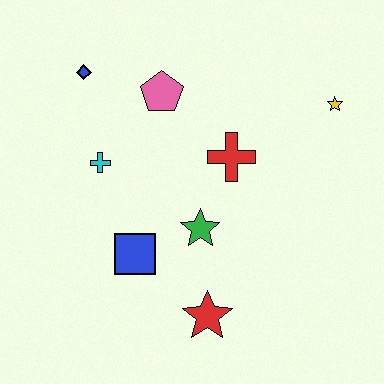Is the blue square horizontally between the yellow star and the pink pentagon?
No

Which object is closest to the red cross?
The green star is closest to the red cross.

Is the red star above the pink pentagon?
No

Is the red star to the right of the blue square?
Yes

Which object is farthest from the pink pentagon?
The red star is farthest from the pink pentagon.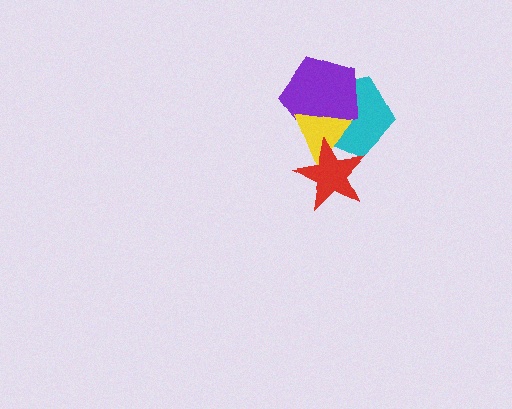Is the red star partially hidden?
No, no other shape covers it.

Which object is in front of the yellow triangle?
The red star is in front of the yellow triangle.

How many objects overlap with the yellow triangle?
3 objects overlap with the yellow triangle.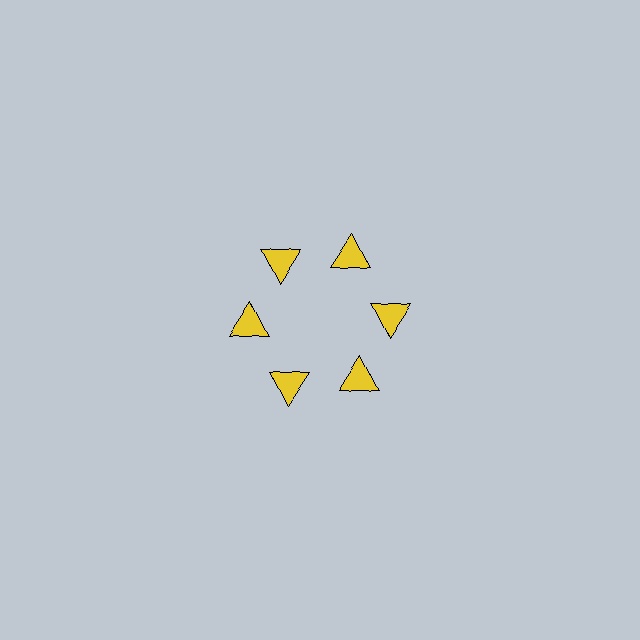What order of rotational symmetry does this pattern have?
This pattern has 6-fold rotational symmetry.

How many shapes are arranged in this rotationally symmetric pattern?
There are 6 shapes, arranged in 6 groups of 1.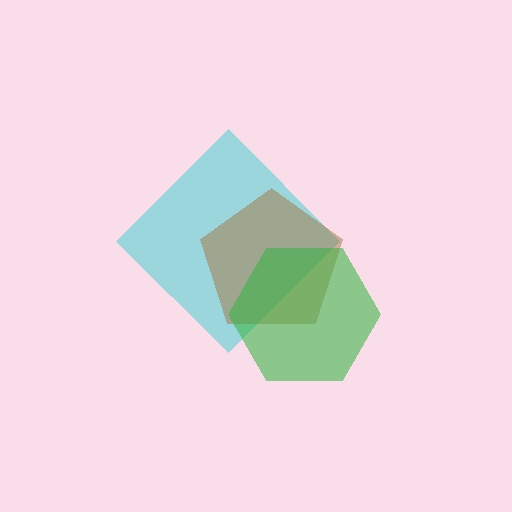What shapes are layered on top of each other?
The layered shapes are: a cyan diamond, a brown pentagon, a green hexagon.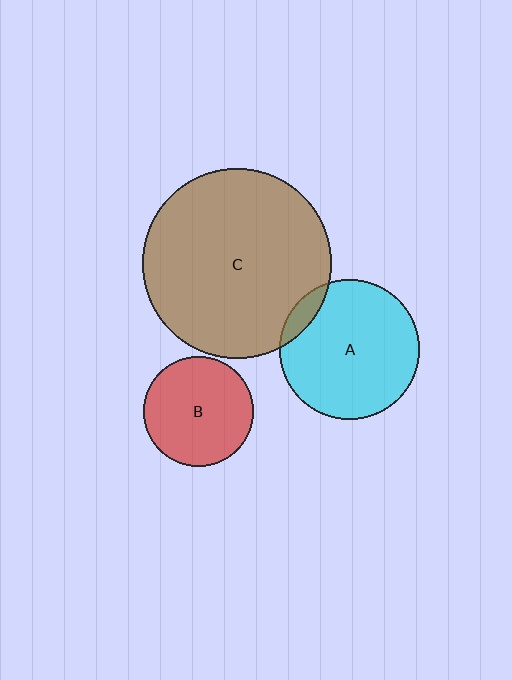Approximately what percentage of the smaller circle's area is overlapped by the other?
Approximately 10%.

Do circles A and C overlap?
Yes.